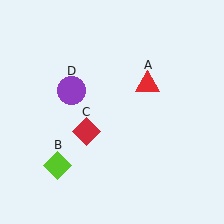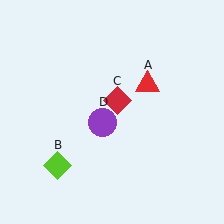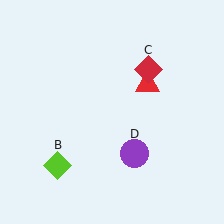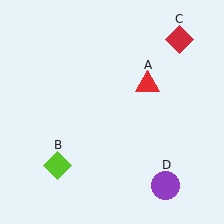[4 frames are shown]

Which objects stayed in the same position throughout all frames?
Red triangle (object A) and lime diamond (object B) remained stationary.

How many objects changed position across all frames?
2 objects changed position: red diamond (object C), purple circle (object D).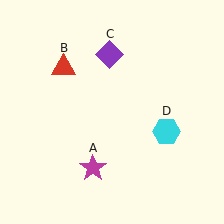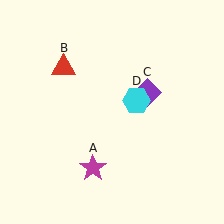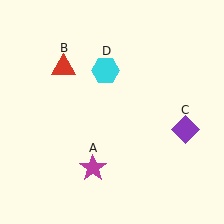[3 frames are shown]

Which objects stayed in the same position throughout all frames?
Magenta star (object A) and red triangle (object B) remained stationary.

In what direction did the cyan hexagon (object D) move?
The cyan hexagon (object D) moved up and to the left.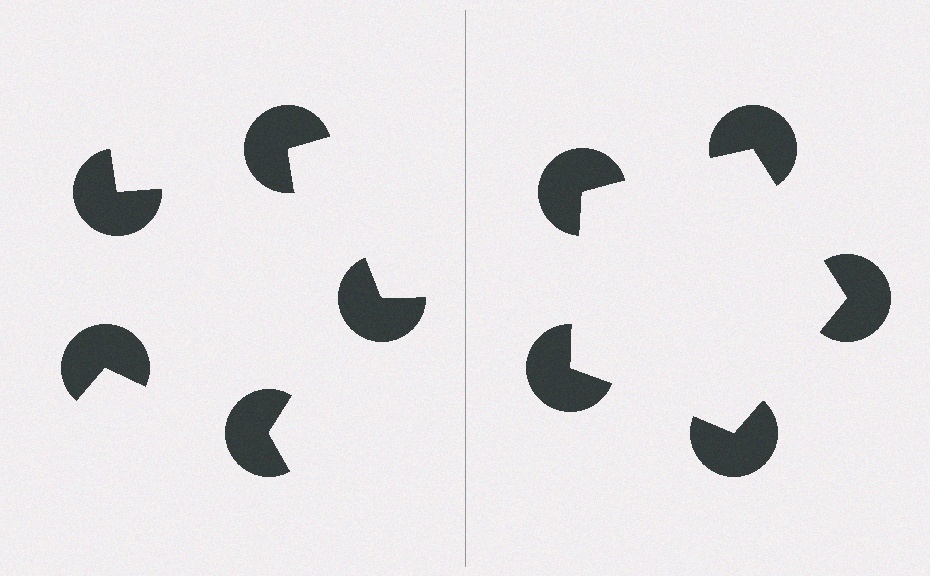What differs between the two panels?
The pac-man discs are positioned identically on both sides; only the wedge orientations differ. On the right they align to a pentagon; on the left they are misaligned.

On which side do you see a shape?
An illusory pentagon appears on the right side. On the left side the wedge cuts are rotated, so no coherent shape forms.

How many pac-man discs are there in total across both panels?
10 — 5 on each side.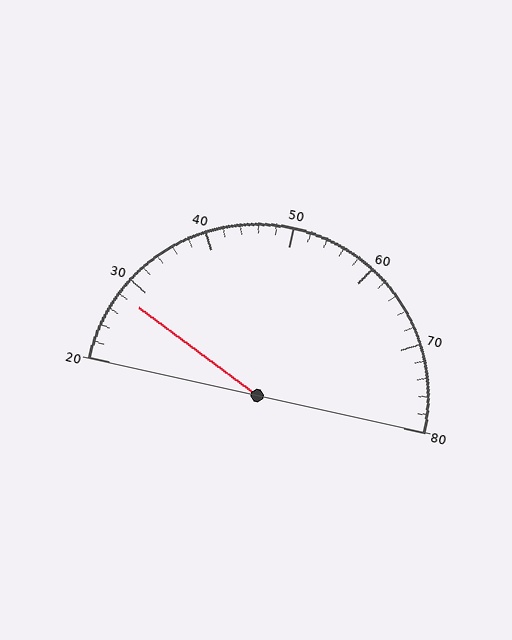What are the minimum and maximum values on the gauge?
The gauge ranges from 20 to 80.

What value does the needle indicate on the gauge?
The needle indicates approximately 28.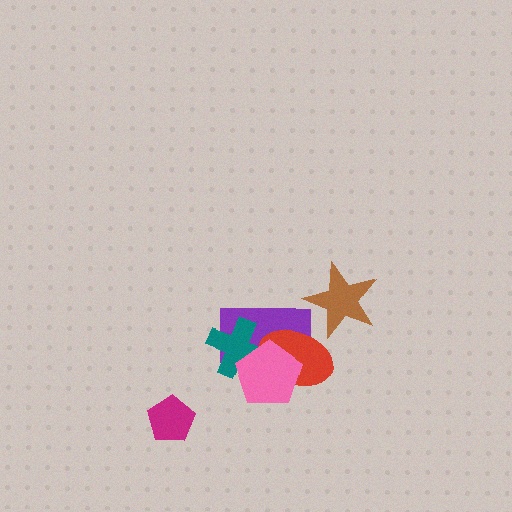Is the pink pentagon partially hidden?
No, no other shape covers it.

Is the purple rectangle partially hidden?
Yes, it is partially covered by another shape.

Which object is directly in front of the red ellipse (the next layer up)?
The teal cross is directly in front of the red ellipse.